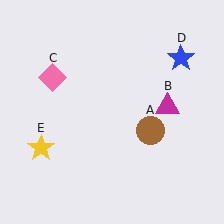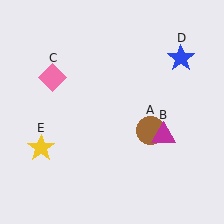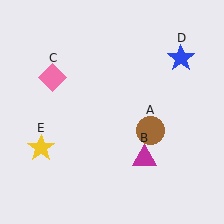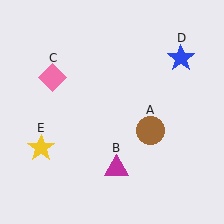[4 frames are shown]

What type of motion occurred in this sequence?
The magenta triangle (object B) rotated clockwise around the center of the scene.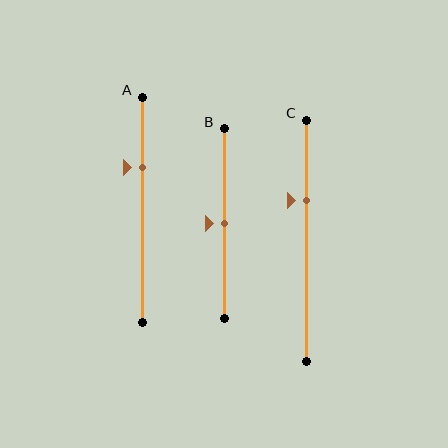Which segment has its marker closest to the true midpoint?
Segment B has its marker closest to the true midpoint.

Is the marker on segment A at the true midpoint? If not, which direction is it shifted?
No, the marker on segment A is shifted upward by about 19% of the segment length.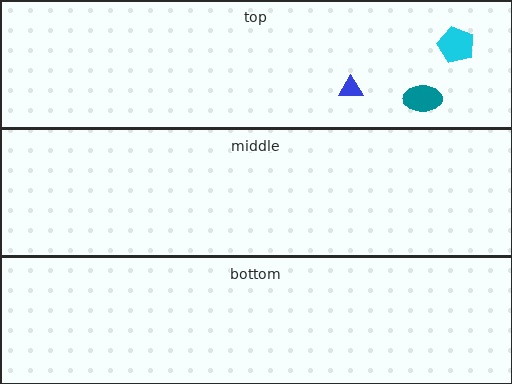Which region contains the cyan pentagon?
The top region.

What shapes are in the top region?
The teal ellipse, the cyan pentagon, the blue triangle.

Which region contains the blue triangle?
The top region.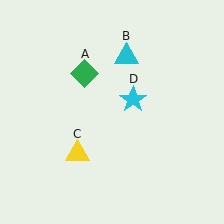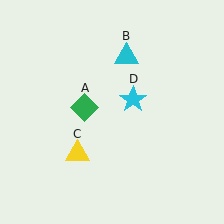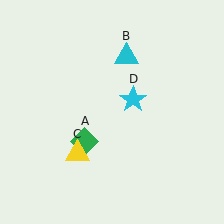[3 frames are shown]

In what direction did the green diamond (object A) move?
The green diamond (object A) moved down.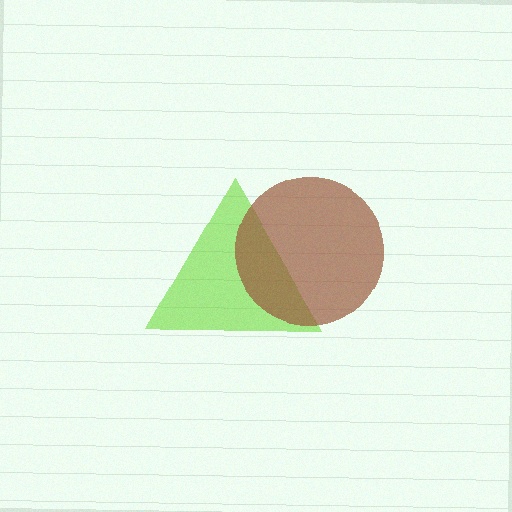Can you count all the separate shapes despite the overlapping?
Yes, there are 2 separate shapes.